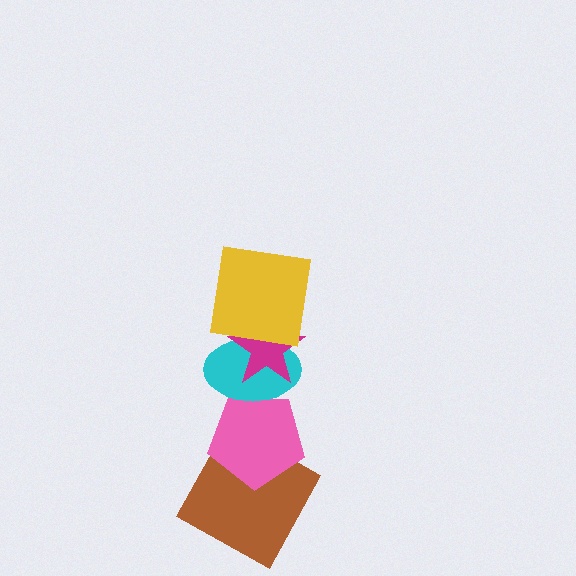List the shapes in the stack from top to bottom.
From top to bottom: the yellow square, the magenta star, the cyan ellipse, the pink pentagon, the brown square.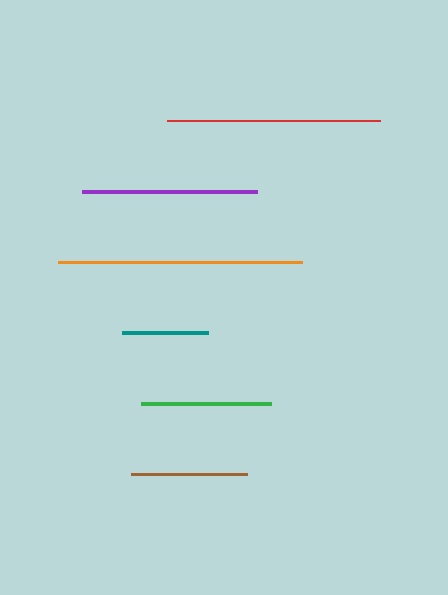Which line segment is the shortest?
The teal line is the shortest at approximately 86 pixels.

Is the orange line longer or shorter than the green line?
The orange line is longer than the green line.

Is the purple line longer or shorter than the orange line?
The orange line is longer than the purple line.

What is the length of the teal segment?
The teal segment is approximately 86 pixels long.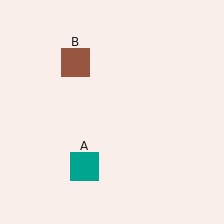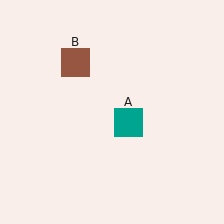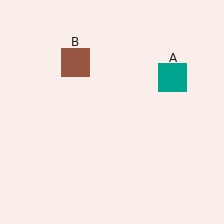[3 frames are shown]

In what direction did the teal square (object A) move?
The teal square (object A) moved up and to the right.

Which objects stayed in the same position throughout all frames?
Brown square (object B) remained stationary.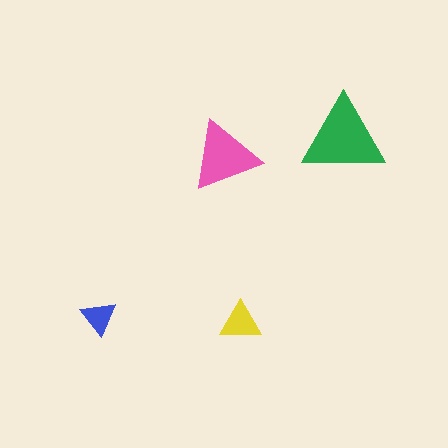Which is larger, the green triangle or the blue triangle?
The green one.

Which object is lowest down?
The yellow triangle is bottommost.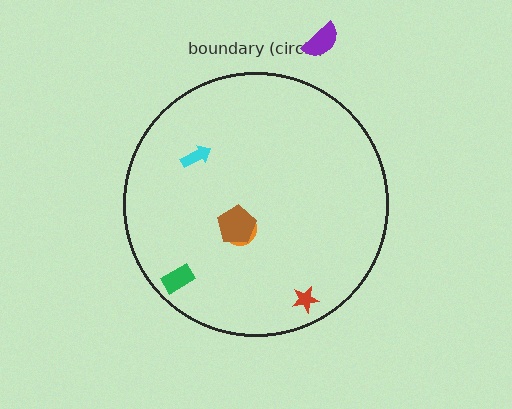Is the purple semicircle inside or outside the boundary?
Outside.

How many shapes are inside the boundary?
5 inside, 1 outside.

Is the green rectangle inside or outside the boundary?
Inside.